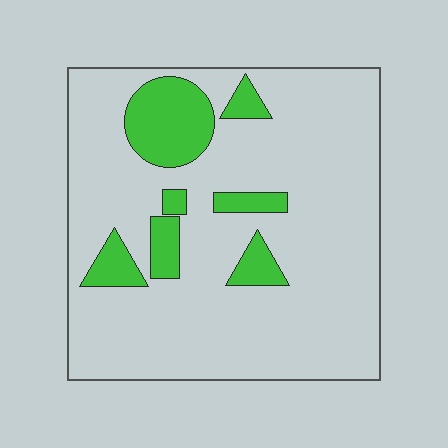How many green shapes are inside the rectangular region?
7.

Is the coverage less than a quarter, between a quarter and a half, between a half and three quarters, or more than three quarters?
Less than a quarter.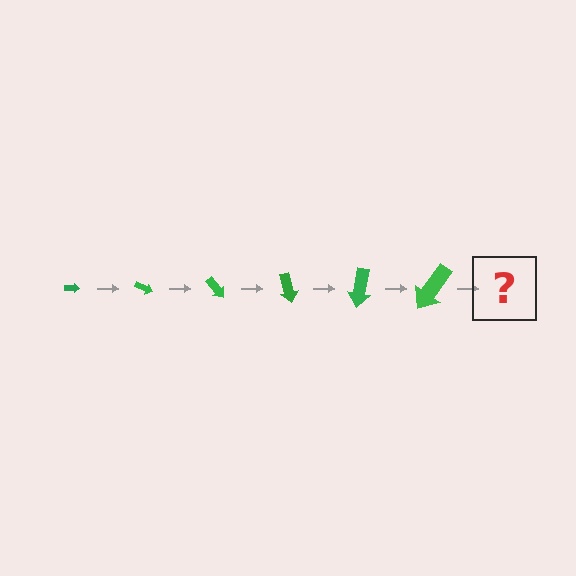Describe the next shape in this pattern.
It should be an arrow, larger than the previous one and rotated 150 degrees from the start.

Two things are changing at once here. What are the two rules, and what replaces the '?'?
The two rules are that the arrow grows larger each step and it rotates 25 degrees each step. The '?' should be an arrow, larger than the previous one and rotated 150 degrees from the start.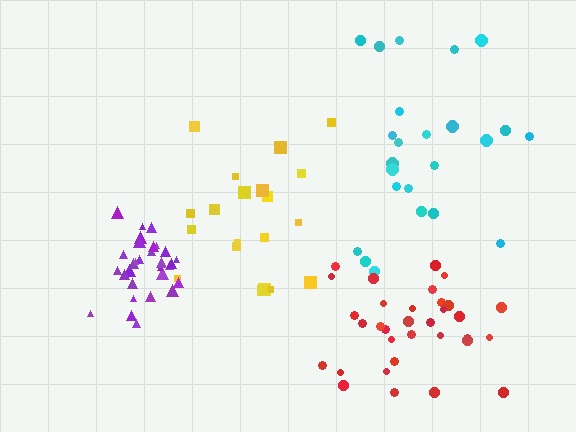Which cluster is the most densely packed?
Purple.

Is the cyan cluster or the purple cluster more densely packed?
Purple.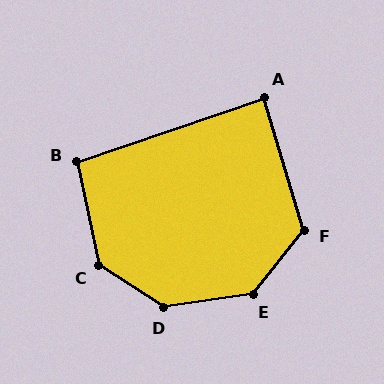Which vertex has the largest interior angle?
D, at approximately 139 degrees.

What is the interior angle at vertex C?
Approximately 135 degrees (obtuse).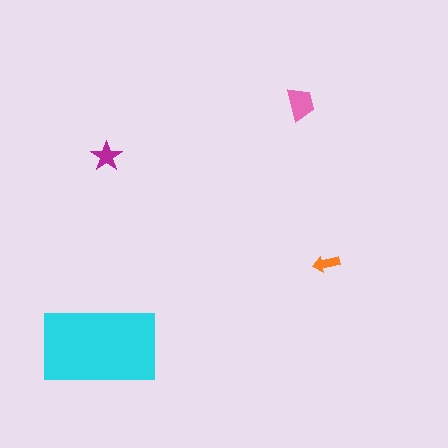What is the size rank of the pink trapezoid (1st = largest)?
2nd.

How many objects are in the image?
There are 4 objects in the image.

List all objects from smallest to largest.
The orange arrow, the magenta star, the pink trapezoid, the cyan rectangle.